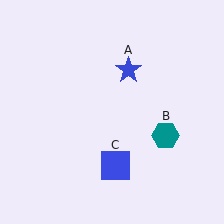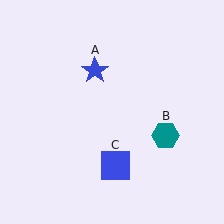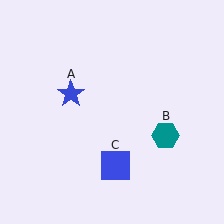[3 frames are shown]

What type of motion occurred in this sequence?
The blue star (object A) rotated counterclockwise around the center of the scene.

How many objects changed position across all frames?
1 object changed position: blue star (object A).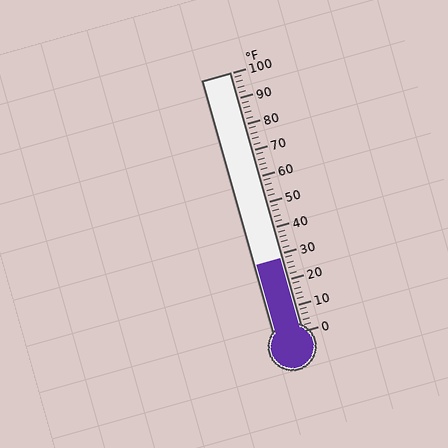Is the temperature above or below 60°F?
The temperature is below 60°F.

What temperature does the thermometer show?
The thermometer shows approximately 28°F.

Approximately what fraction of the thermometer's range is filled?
The thermometer is filled to approximately 30% of its range.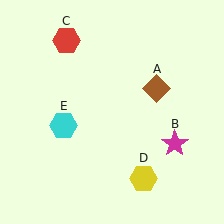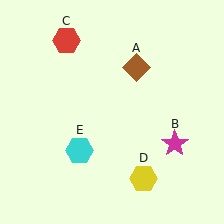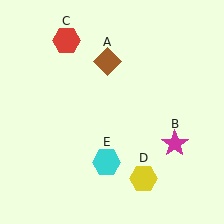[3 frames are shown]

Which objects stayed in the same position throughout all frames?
Magenta star (object B) and red hexagon (object C) and yellow hexagon (object D) remained stationary.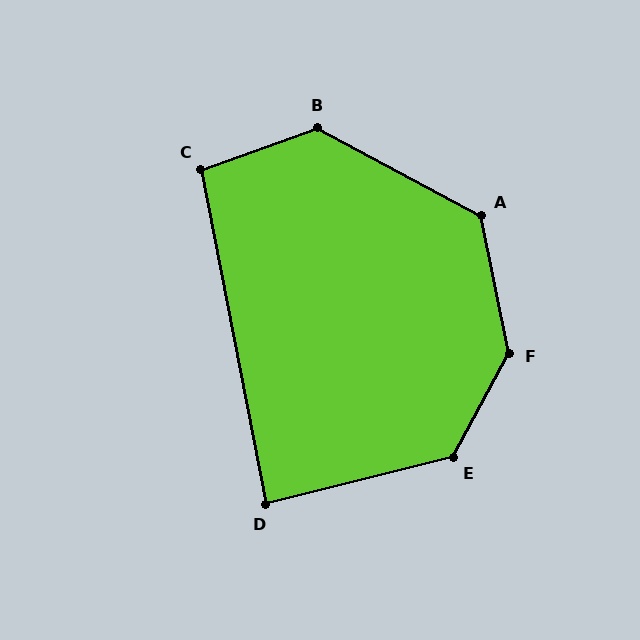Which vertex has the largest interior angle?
F, at approximately 141 degrees.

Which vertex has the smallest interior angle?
D, at approximately 87 degrees.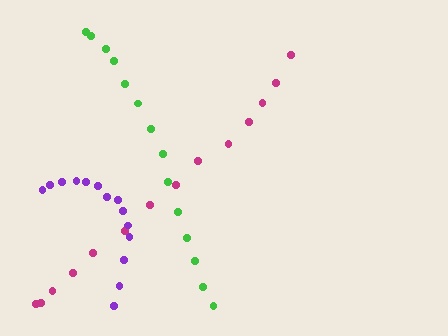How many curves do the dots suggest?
There are 3 distinct paths.